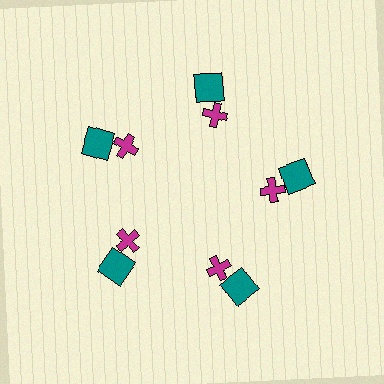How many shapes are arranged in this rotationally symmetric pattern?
There are 10 shapes, arranged in 5 groups of 2.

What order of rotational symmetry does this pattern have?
This pattern has 5-fold rotational symmetry.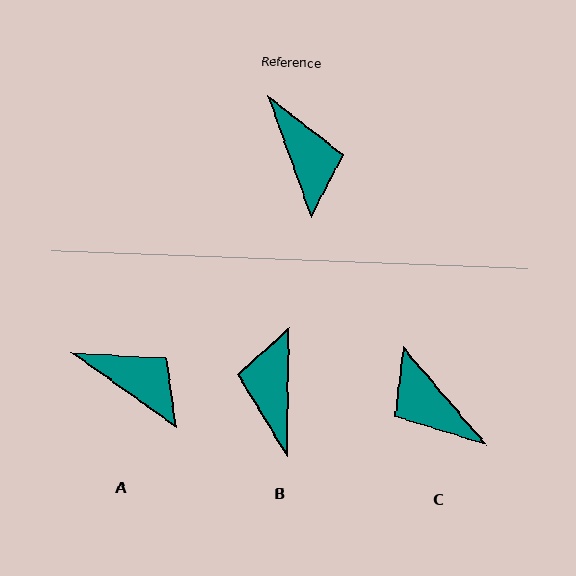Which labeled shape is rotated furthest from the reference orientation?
C, about 160 degrees away.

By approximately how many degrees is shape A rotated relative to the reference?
Approximately 35 degrees counter-clockwise.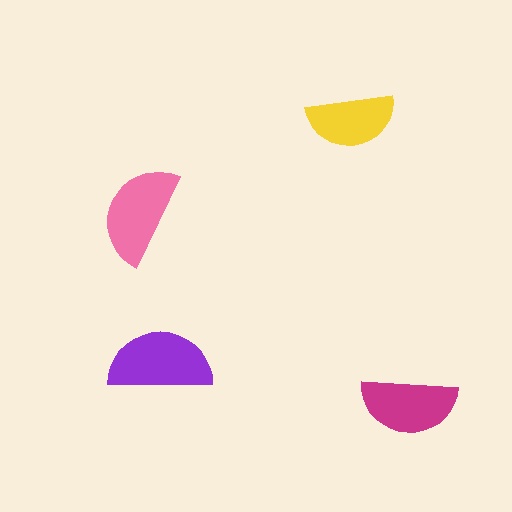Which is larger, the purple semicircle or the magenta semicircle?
The purple one.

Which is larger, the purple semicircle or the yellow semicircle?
The purple one.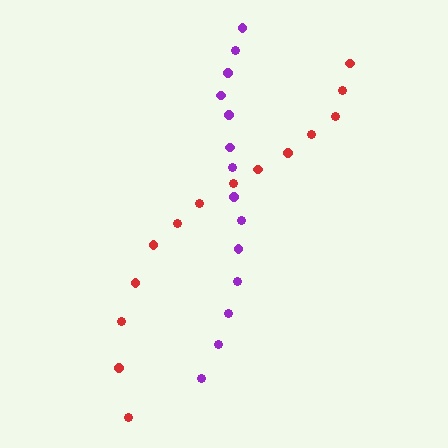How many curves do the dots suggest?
There are 2 distinct paths.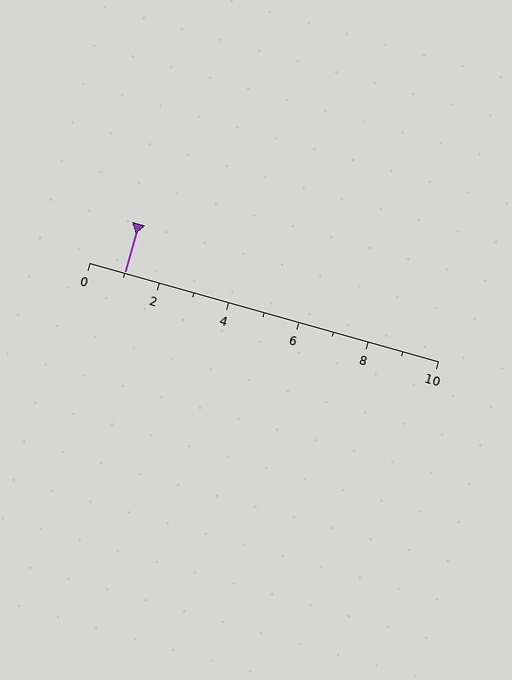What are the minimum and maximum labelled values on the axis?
The axis runs from 0 to 10.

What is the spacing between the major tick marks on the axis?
The major ticks are spaced 2 apart.